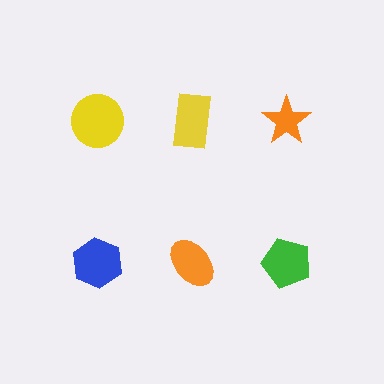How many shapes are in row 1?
3 shapes.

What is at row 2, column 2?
An orange ellipse.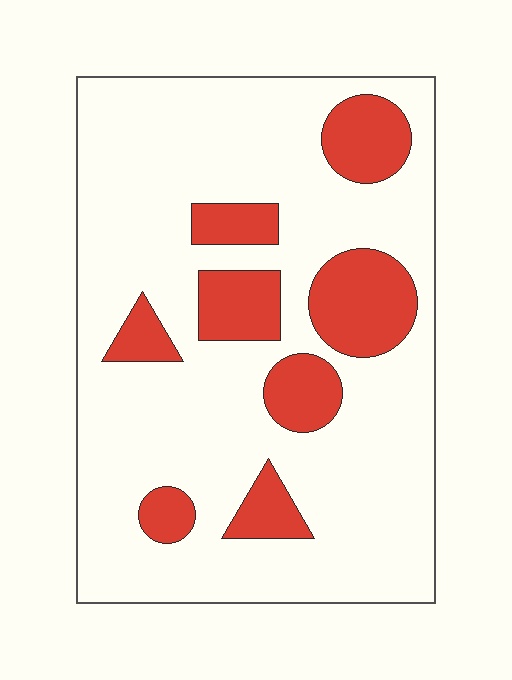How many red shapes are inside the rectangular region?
8.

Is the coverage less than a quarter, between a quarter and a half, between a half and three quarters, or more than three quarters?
Less than a quarter.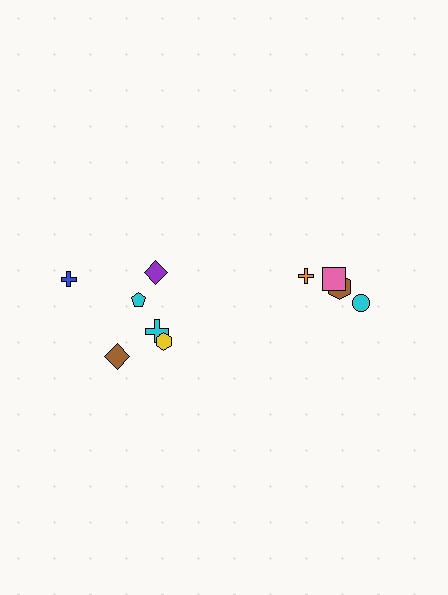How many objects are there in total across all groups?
There are 10 objects.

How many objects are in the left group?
There are 6 objects.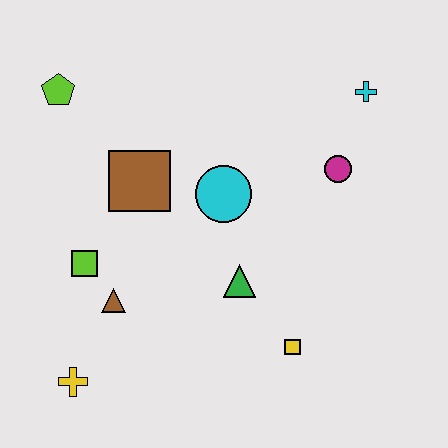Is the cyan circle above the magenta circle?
No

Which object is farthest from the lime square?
The cyan cross is farthest from the lime square.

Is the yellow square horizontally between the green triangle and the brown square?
No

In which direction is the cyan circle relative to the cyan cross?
The cyan circle is to the left of the cyan cross.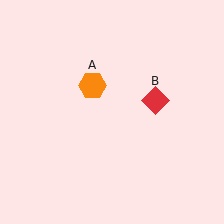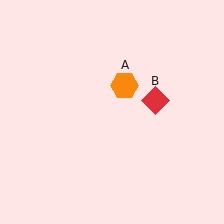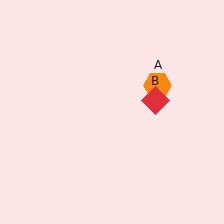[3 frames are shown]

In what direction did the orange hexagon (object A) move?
The orange hexagon (object A) moved right.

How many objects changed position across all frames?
1 object changed position: orange hexagon (object A).